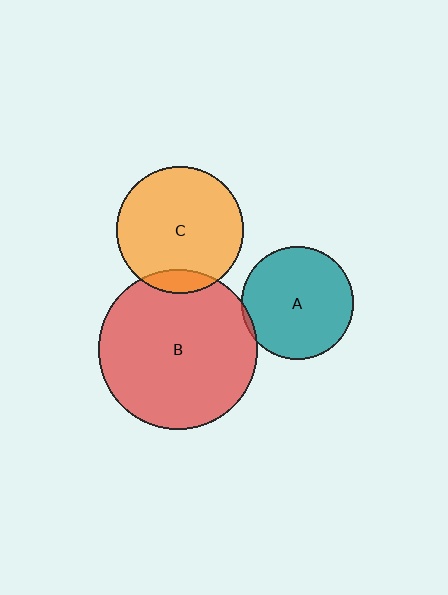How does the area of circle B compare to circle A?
Approximately 2.0 times.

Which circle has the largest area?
Circle B (red).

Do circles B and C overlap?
Yes.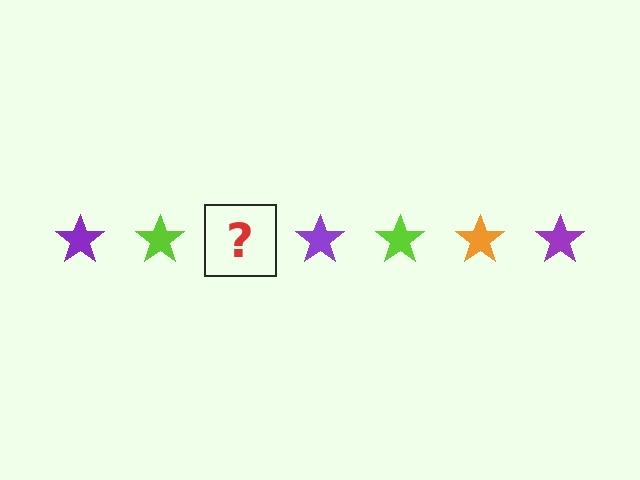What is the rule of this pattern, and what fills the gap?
The rule is that the pattern cycles through purple, lime, orange stars. The gap should be filled with an orange star.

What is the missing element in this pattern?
The missing element is an orange star.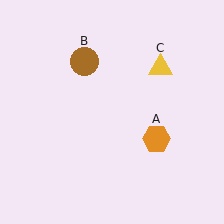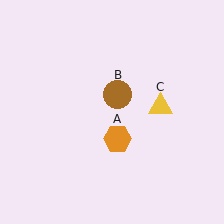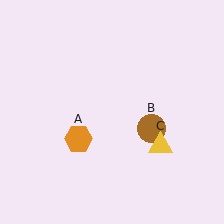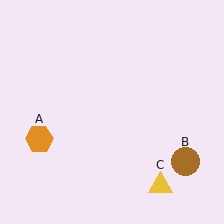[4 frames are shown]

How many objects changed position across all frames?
3 objects changed position: orange hexagon (object A), brown circle (object B), yellow triangle (object C).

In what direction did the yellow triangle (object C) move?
The yellow triangle (object C) moved down.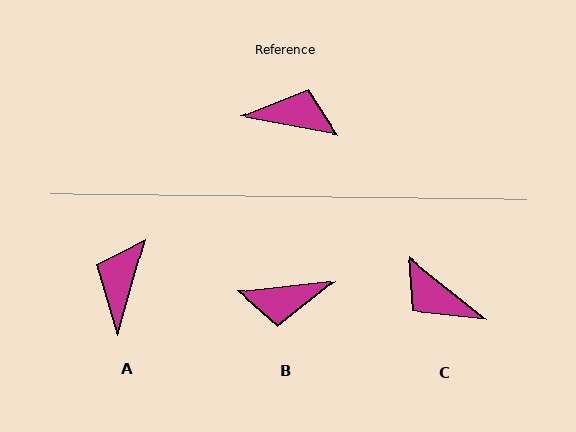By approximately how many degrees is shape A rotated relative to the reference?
Approximately 85 degrees counter-clockwise.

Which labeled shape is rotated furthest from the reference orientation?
B, about 163 degrees away.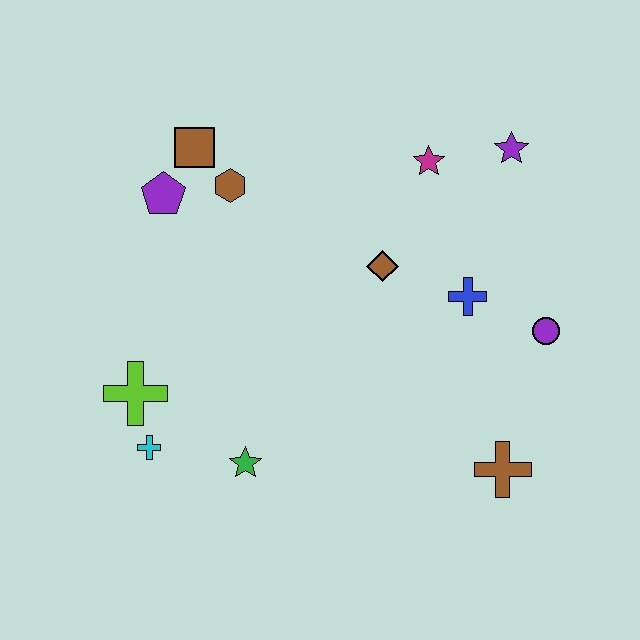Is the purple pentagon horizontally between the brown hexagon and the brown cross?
No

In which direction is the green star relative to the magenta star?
The green star is below the magenta star.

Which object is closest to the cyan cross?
The lime cross is closest to the cyan cross.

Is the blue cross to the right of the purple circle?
No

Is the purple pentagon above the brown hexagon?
No